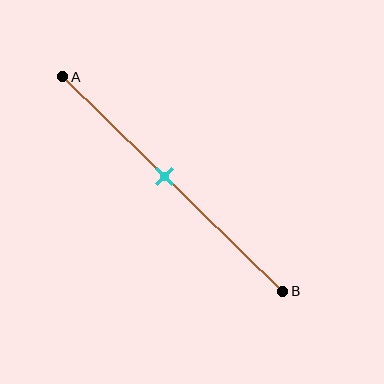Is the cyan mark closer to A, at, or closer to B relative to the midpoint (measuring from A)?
The cyan mark is closer to point A than the midpoint of segment AB.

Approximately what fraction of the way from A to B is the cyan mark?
The cyan mark is approximately 45% of the way from A to B.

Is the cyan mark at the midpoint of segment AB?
No, the mark is at about 45% from A, not at the 50% midpoint.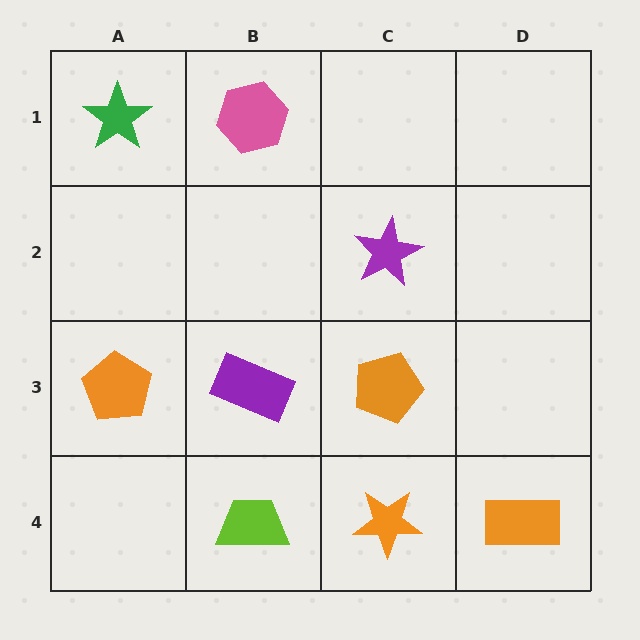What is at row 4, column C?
An orange star.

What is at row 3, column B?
A purple rectangle.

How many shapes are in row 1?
2 shapes.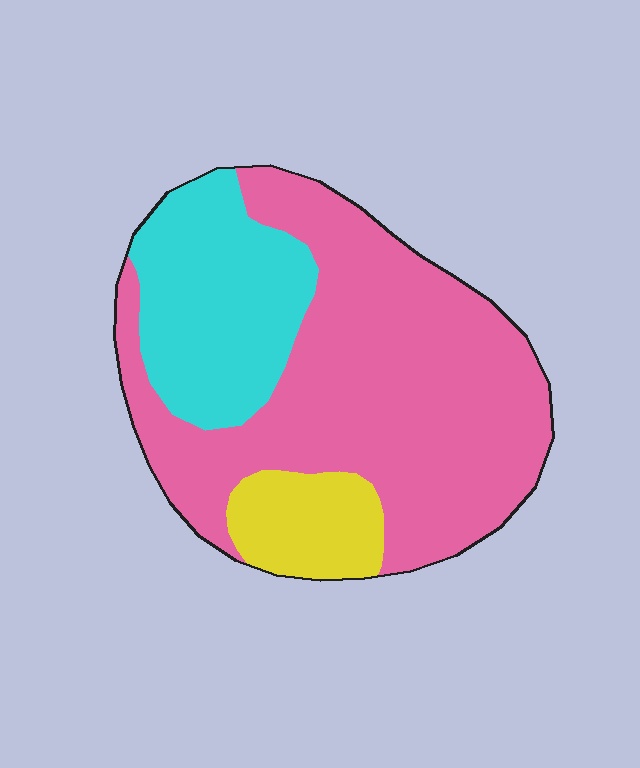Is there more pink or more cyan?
Pink.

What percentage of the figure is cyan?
Cyan takes up between a quarter and a half of the figure.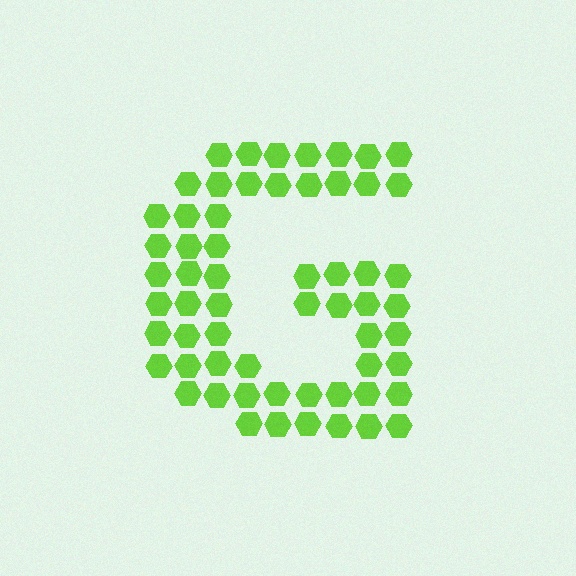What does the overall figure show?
The overall figure shows the letter G.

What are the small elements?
The small elements are hexagons.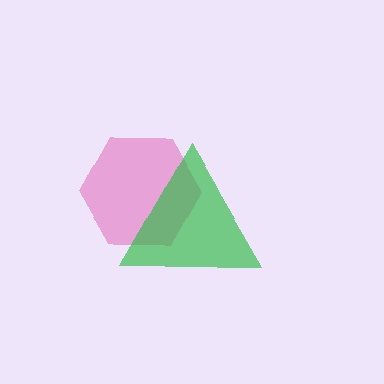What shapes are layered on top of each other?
The layered shapes are: a pink hexagon, a green triangle.